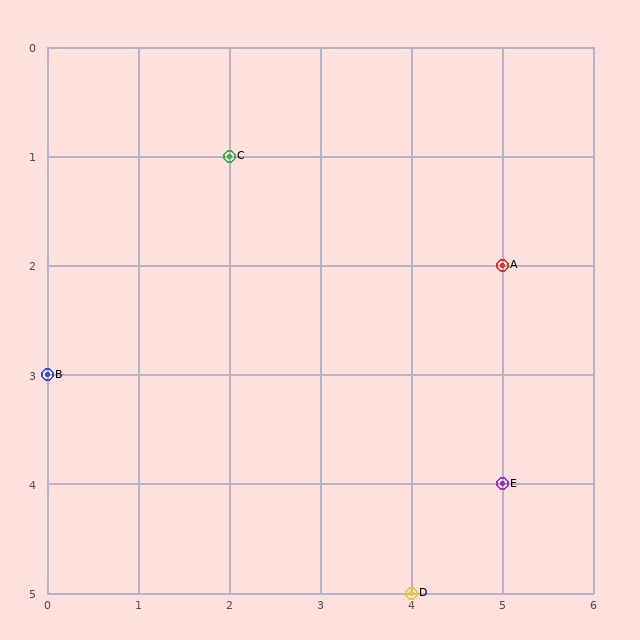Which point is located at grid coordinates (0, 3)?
Point B is at (0, 3).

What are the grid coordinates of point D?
Point D is at grid coordinates (4, 5).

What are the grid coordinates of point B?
Point B is at grid coordinates (0, 3).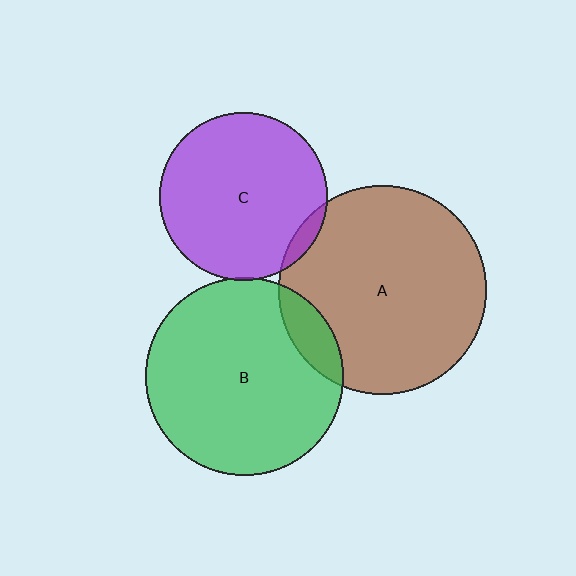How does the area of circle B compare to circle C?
Approximately 1.4 times.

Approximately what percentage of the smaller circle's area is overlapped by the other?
Approximately 5%.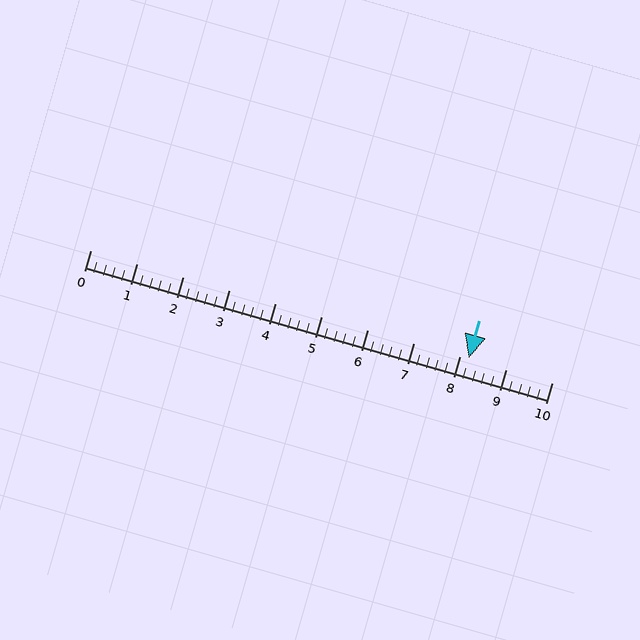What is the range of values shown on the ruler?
The ruler shows values from 0 to 10.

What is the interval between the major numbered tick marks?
The major tick marks are spaced 1 units apart.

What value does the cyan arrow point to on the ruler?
The cyan arrow points to approximately 8.2.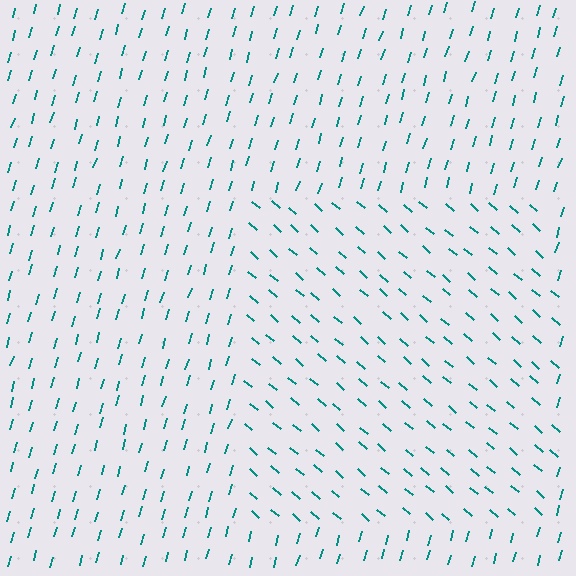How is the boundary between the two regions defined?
The boundary is defined purely by a change in line orientation (approximately 65 degrees difference). All lines are the same color and thickness.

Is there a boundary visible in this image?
Yes, there is a texture boundary formed by a change in line orientation.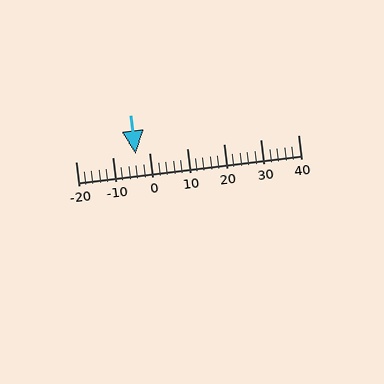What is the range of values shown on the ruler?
The ruler shows values from -20 to 40.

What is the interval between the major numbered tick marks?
The major tick marks are spaced 10 units apart.